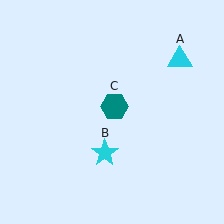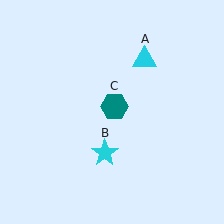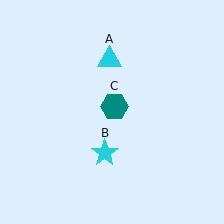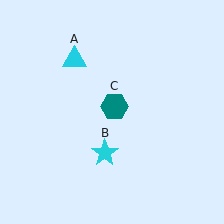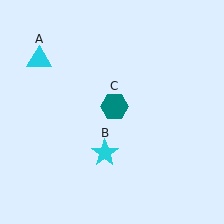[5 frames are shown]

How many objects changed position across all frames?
1 object changed position: cyan triangle (object A).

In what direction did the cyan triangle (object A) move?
The cyan triangle (object A) moved left.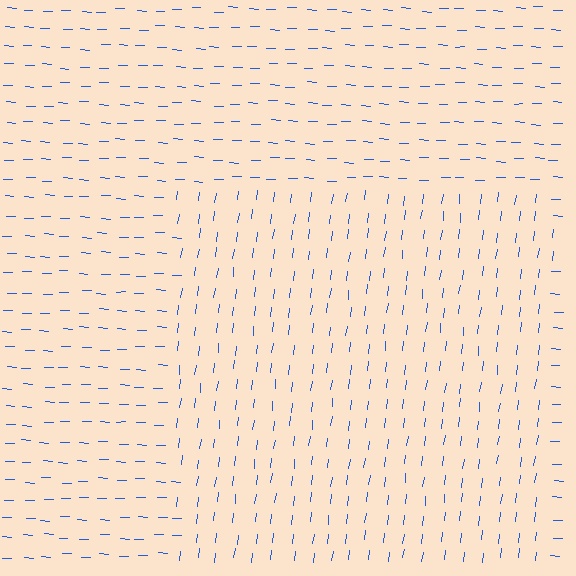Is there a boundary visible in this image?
Yes, there is a texture boundary formed by a change in line orientation.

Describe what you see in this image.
The image is filled with small blue line segments. A rectangle region in the image has lines oriented differently from the surrounding lines, creating a visible texture boundary.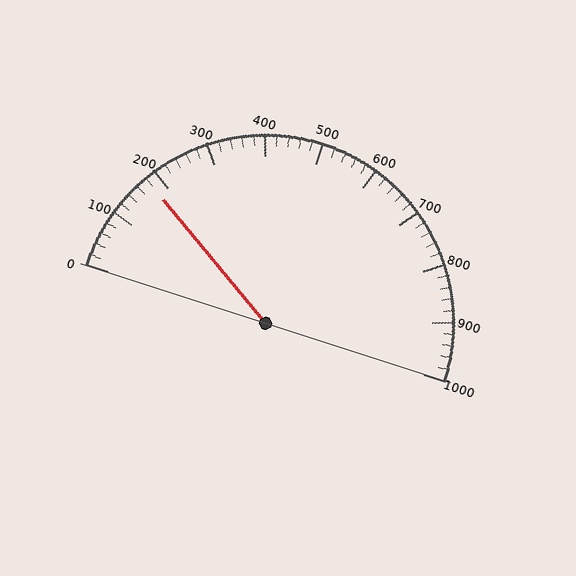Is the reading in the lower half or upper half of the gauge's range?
The reading is in the lower half of the range (0 to 1000).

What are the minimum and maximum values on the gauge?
The gauge ranges from 0 to 1000.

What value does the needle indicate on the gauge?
The needle indicates approximately 180.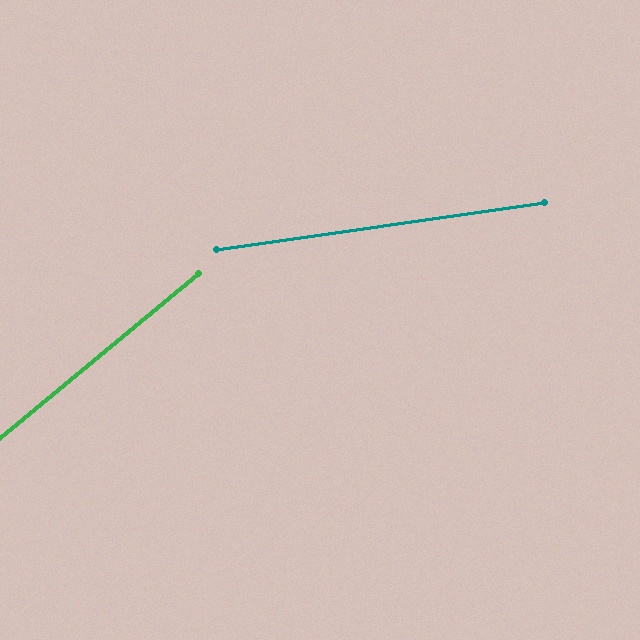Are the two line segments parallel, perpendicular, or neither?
Neither parallel nor perpendicular — they differ by about 31°.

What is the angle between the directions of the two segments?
Approximately 31 degrees.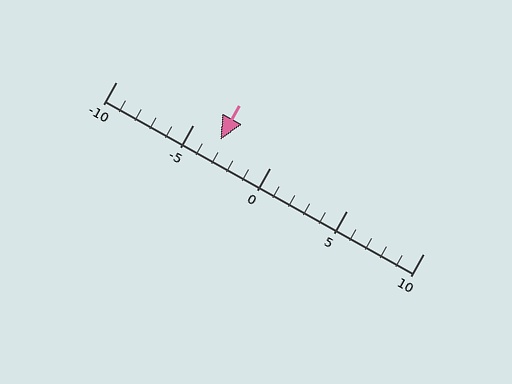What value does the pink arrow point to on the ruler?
The pink arrow points to approximately -3.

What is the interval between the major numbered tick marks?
The major tick marks are spaced 5 units apart.